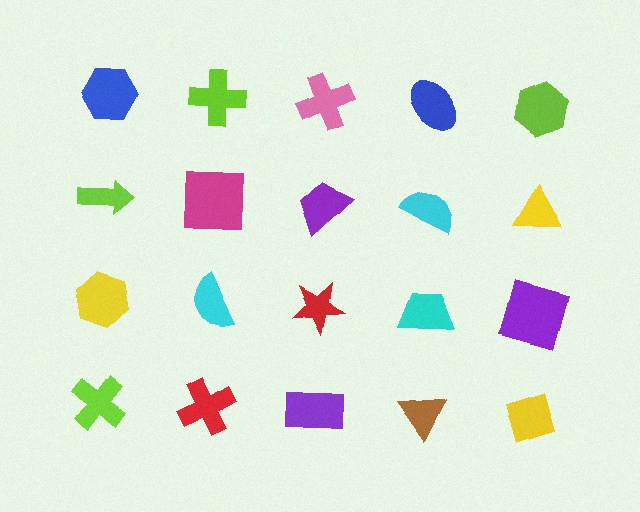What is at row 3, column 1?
A yellow hexagon.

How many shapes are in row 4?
5 shapes.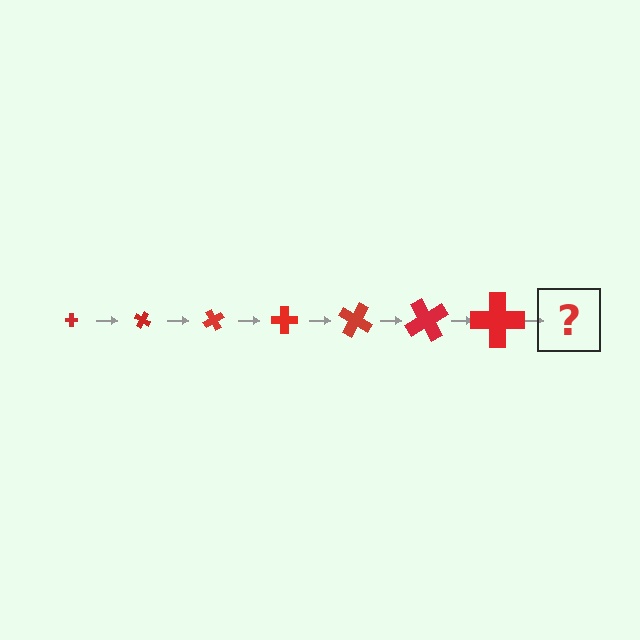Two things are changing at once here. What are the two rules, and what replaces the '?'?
The two rules are that the cross grows larger each step and it rotates 30 degrees each step. The '?' should be a cross, larger than the previous one and rotated 210 degrees from the start.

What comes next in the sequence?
The next element should be a cross, larger than the previous one and rotated 210 degrees from the start.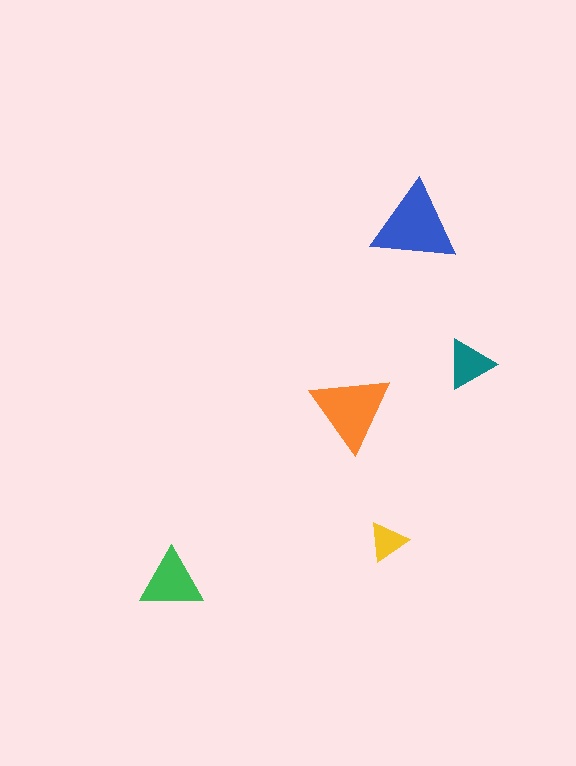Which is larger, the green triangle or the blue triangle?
The blue one.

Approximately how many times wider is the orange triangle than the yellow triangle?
About 2 times wider.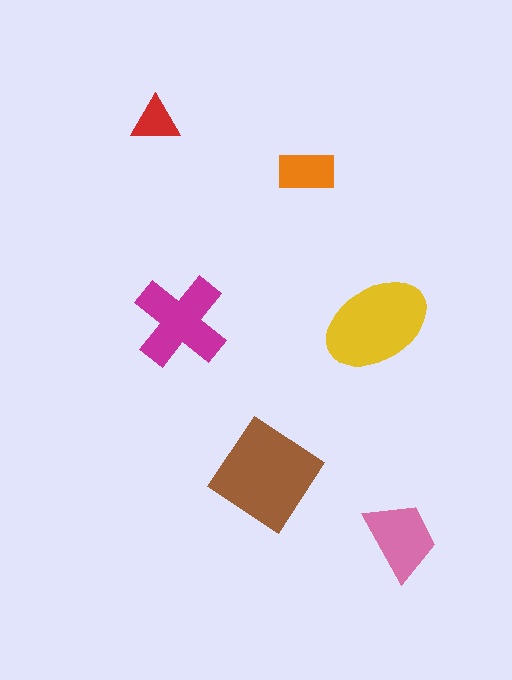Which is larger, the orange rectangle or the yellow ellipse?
The yellow ellipse.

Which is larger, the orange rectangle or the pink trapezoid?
The pink trapezoid.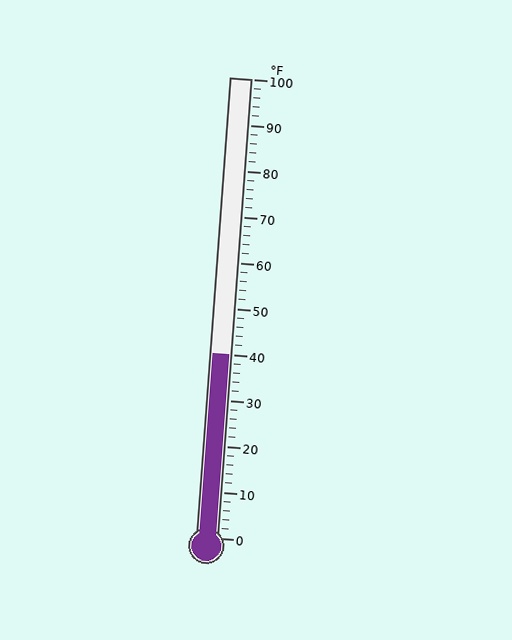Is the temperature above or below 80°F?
The temperature is below 80°F.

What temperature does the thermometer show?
The thermometer shows approximately 40°F.